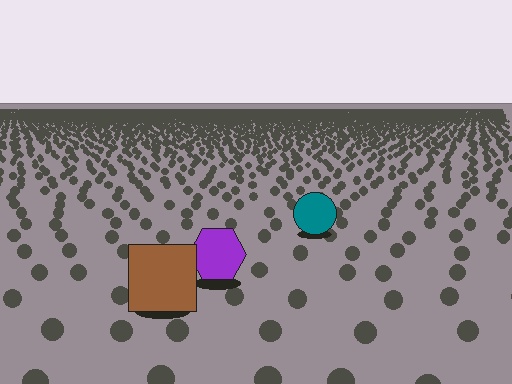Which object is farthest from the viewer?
The teal circle is farthest from the viewer. It appears smaller and the ground texture around it is denser.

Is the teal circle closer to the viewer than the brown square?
No. The brown square is closer — you can tell from the texture gradient: the ground texture is coarser near it.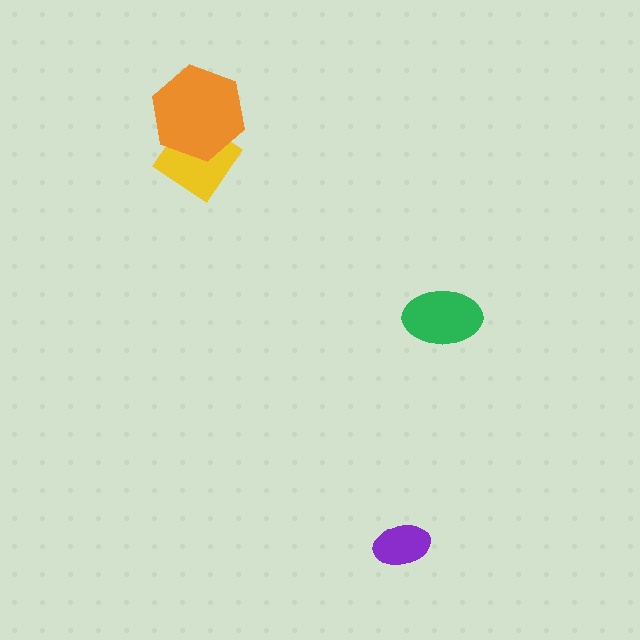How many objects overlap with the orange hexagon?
1 object overlaps with the orange hexagon.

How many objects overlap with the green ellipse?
0 objects overlap with the green ellipse.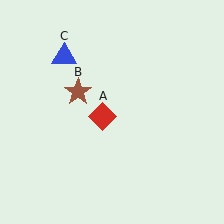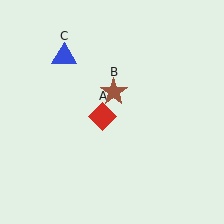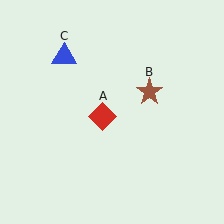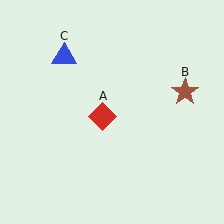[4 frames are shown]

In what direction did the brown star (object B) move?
The brown star (object B) moved right.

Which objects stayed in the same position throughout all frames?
Red diamond (object A) and blue triangle (object C) remained stationary.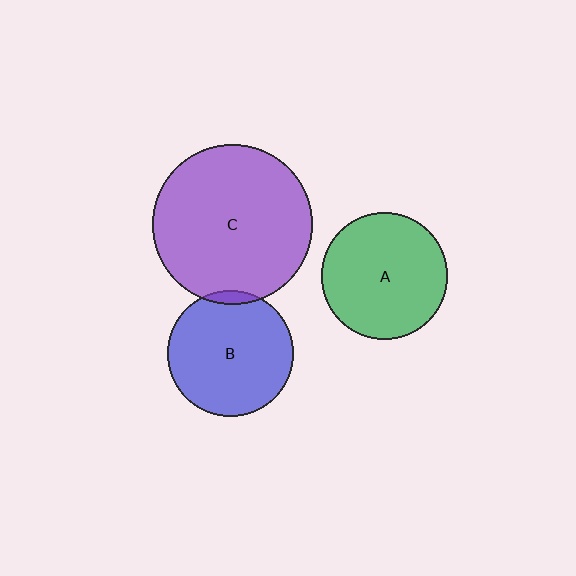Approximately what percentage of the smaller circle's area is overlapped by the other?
Approximately 5%.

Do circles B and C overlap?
Yes.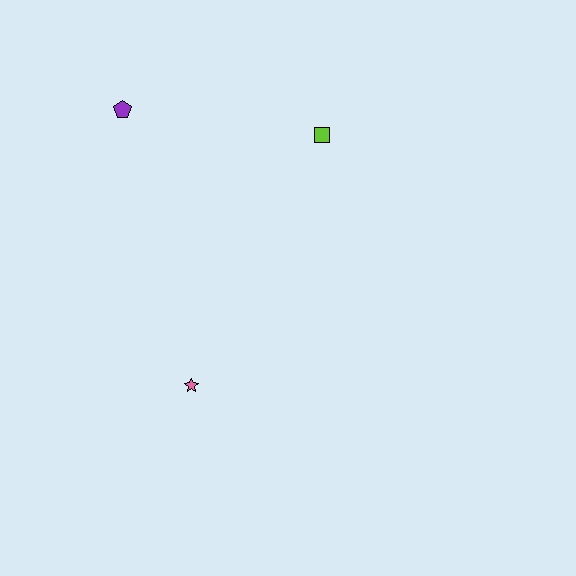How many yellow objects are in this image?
There are no yellow objects.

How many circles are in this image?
There are no circles.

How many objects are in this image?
There are 3 objects.